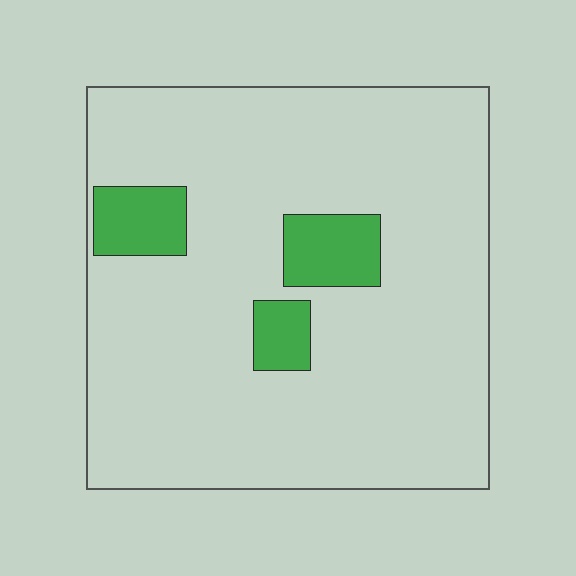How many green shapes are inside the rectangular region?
3.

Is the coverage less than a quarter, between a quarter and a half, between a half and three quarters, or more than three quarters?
Less than a quarter.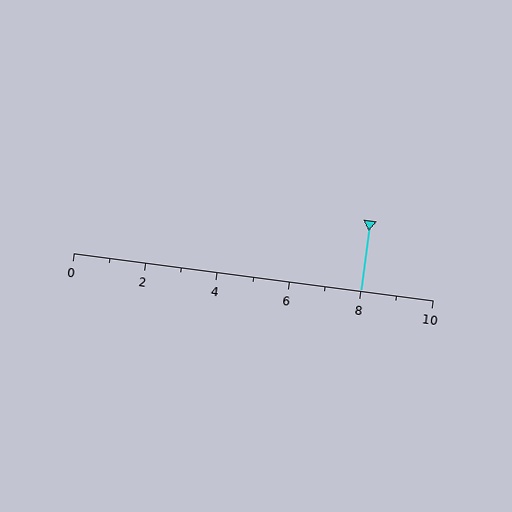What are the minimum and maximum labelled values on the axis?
The axis runs from 0 to 10.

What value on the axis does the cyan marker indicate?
The marker indicates approximately 8.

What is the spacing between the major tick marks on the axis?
The major ticks are spaced 2 apart.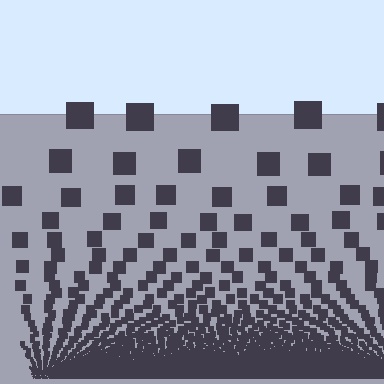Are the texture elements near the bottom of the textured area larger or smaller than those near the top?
Smaller. The gradient is inverted — elements near the bottom are smaller and denser.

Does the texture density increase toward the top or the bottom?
Density increases toward the bottom.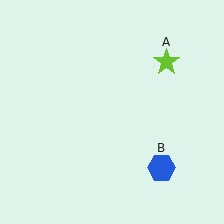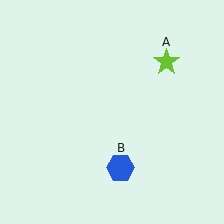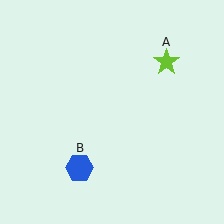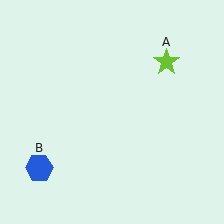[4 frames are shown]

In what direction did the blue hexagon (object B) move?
The blue hexagon (object B) moved left.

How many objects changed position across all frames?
1 object changed position: blue hexagon (object B).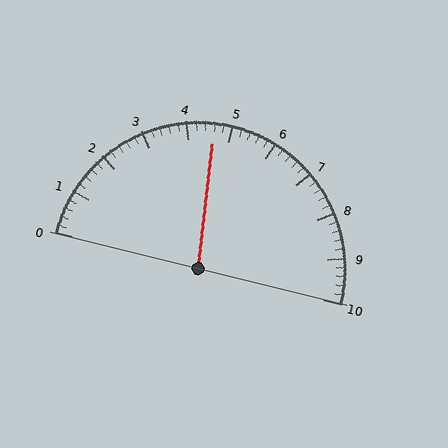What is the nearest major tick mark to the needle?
The nearest major tick mark is 5.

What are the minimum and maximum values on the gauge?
The gauge ranges from 0 to 10.